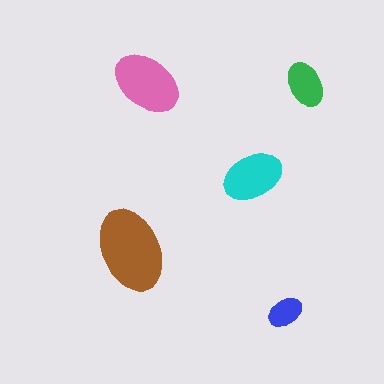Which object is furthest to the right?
The green ellipse is rightmost.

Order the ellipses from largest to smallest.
the brown one, the pink one, the cyan one, the green one, the blue one.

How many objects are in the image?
There are 5 objects in the image.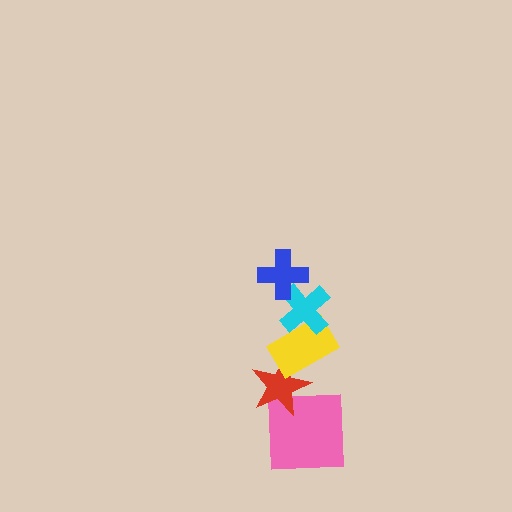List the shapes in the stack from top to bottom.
From top to bottom: the blue cross, the cyan cross, the yellow rectangle, the red star, the pink square.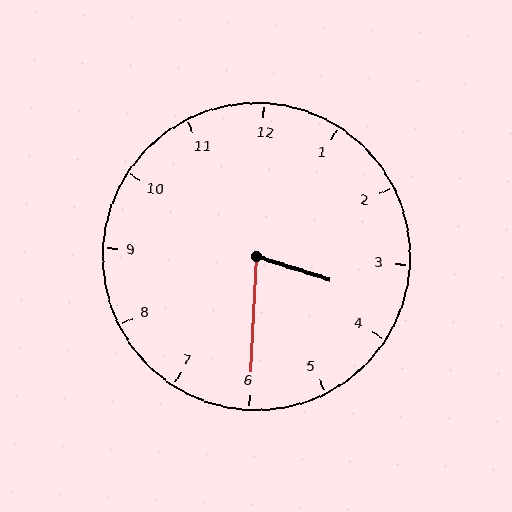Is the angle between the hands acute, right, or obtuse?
It is acute.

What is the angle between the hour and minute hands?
Approximately 75 degrees.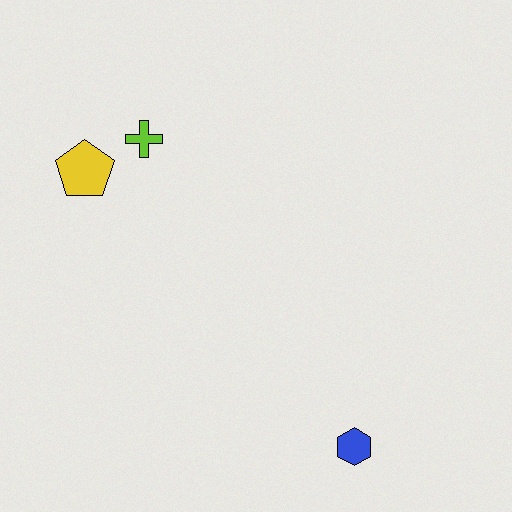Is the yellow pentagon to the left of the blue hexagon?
Yes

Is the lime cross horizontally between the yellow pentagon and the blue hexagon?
Yes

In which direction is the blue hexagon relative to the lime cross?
The blue hexagon is below the lime cross.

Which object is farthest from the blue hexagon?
The yellow pentagon is farthest from the blue hexagon.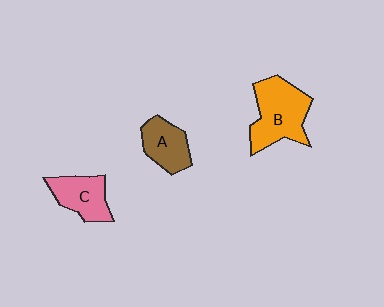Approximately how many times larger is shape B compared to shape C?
Approximately 1.5 times.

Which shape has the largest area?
Shape B (orange).